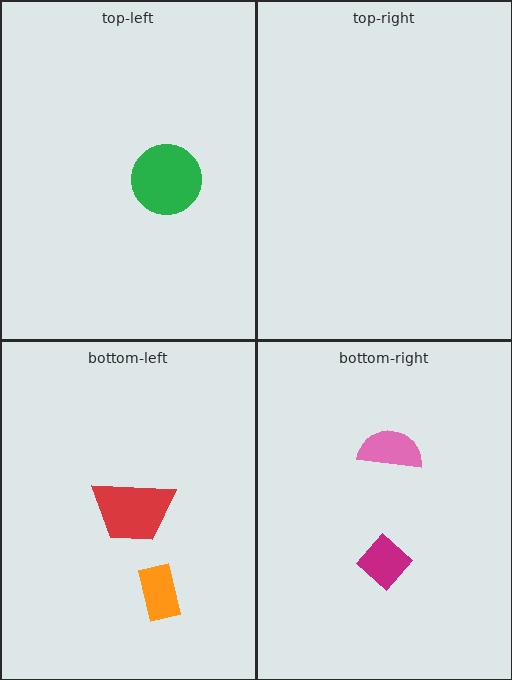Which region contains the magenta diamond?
The bottom-right region.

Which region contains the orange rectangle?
The bottom-left region.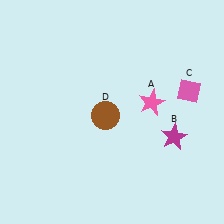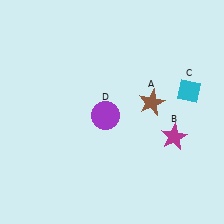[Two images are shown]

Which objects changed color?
A changed from pink to brown. C changed from pink to cyan. D changed from brown to purple.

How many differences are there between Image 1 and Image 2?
There are 3 differences between the two images.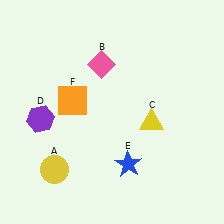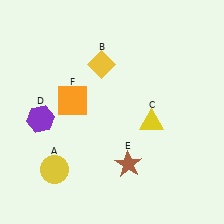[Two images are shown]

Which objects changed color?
B changed from pink to yellow. E changed from blue to brown.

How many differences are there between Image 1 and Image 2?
There are 2 differences between the two images.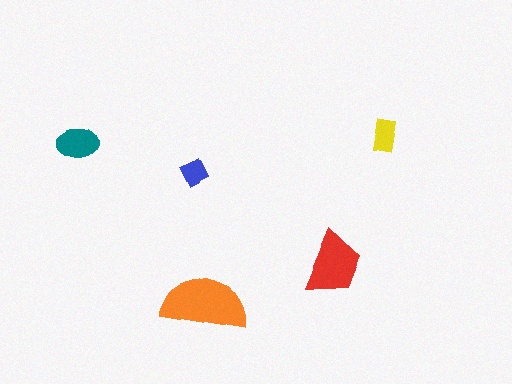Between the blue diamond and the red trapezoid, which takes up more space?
The red trapezoid.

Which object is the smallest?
The blue diamond.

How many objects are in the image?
There are 5 objects in the image.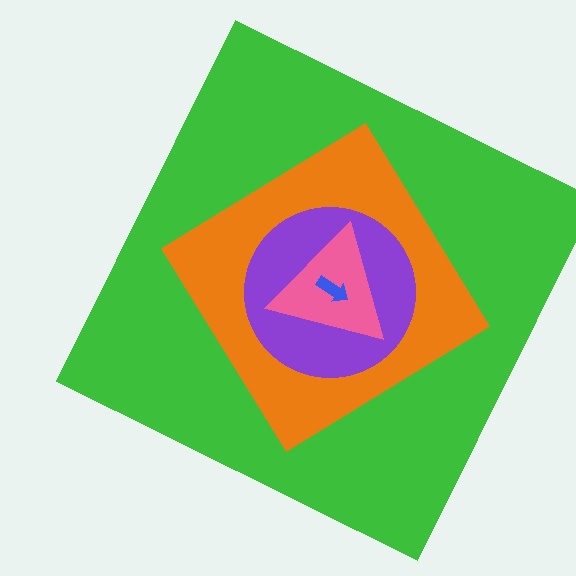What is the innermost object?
The blue arrow.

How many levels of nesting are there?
5.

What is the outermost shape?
The green square.